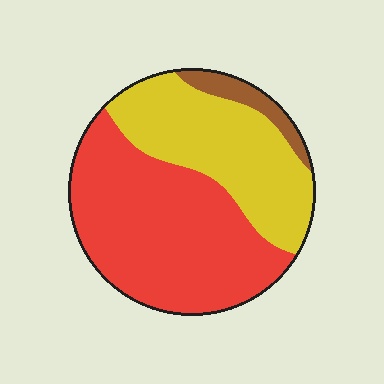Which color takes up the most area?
Red, at roughly 55%.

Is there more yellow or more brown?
Yellow.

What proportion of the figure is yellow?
Yellow covers around 35% of the figure.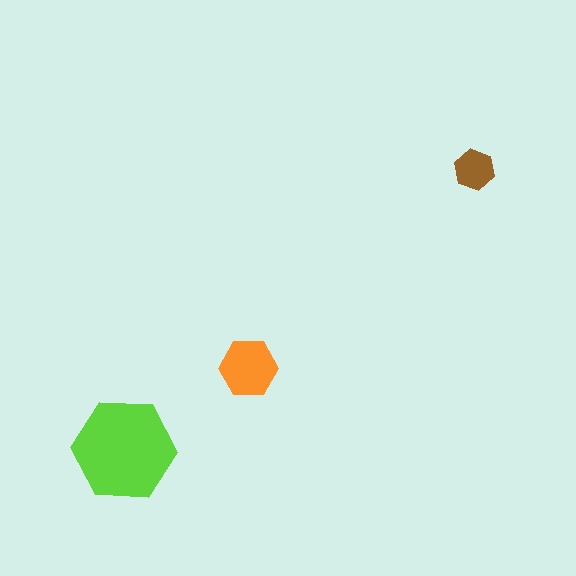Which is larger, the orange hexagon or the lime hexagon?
The lime one.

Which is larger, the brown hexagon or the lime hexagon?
The lime one.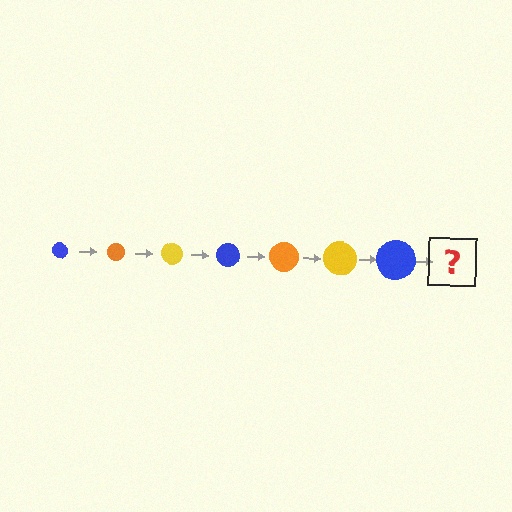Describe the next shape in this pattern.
It should be an orange circle, larger than the previous one.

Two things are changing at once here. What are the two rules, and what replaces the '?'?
The two rules are that the circle grows larger each step and the color cycles through blue, orange, and yellow. The '?' should be an orange circle, larger than the previous one.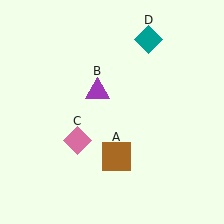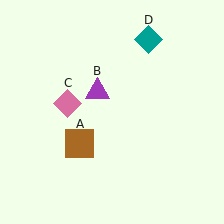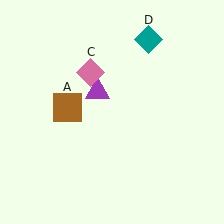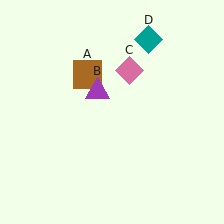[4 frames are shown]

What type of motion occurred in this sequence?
The brown square (object A), pink diamond (object C) rotated clockwise around the center of the scene.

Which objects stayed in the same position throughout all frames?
Purple triangle (object B) and teal diamond (object D) remained stationary.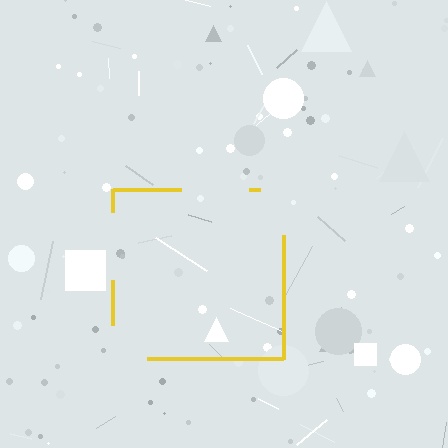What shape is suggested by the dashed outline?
The dashed outline suggests a square.